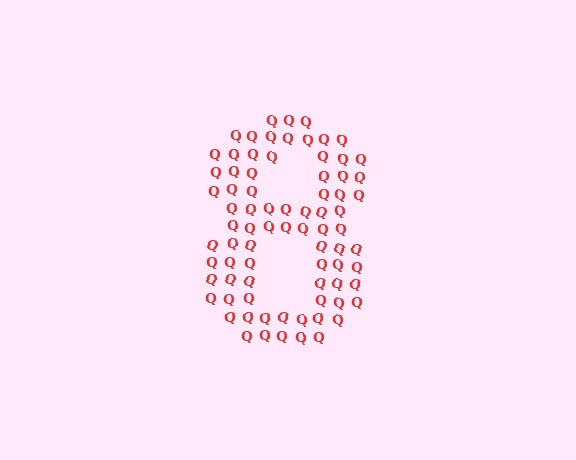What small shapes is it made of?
It is made of small letter Q's.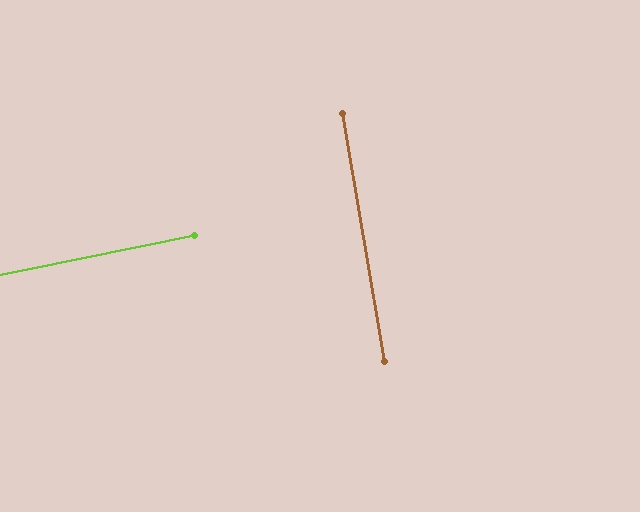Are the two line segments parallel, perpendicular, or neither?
Perpendicular — they meet at approximately 88°.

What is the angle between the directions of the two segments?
Approximately 88 degrees.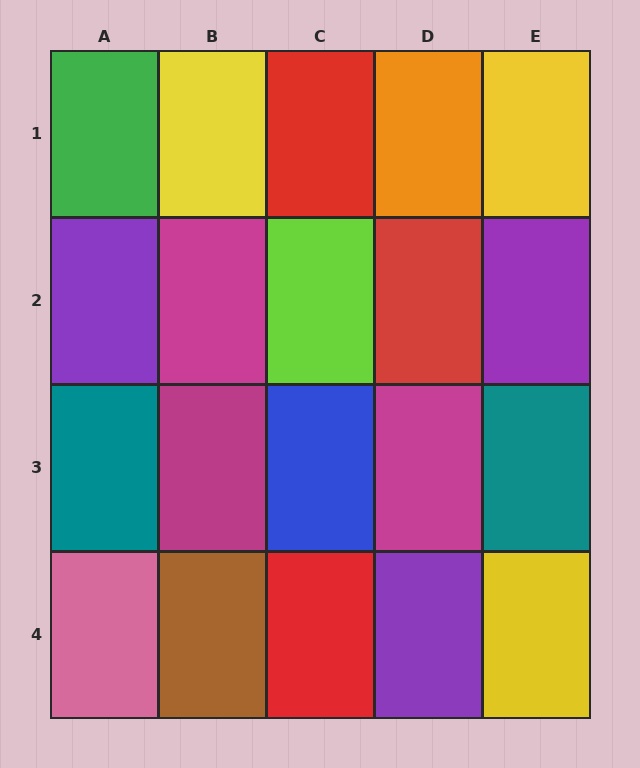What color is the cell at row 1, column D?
Orange.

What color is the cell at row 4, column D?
Purple.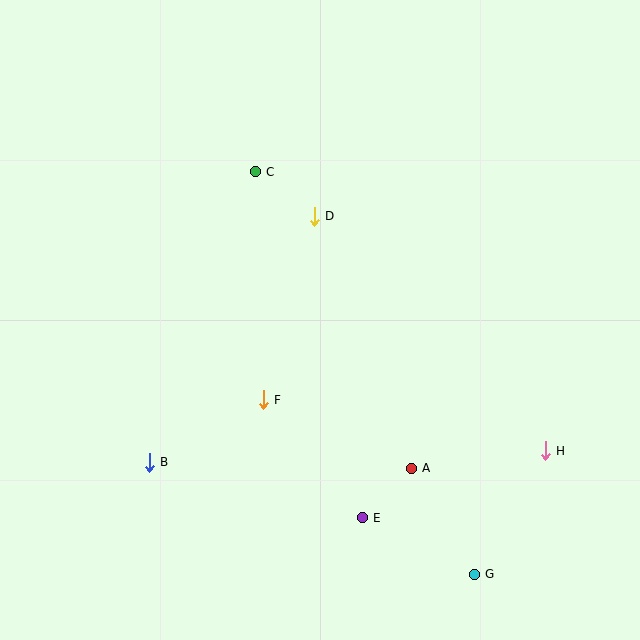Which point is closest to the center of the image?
Point F at (263, 400) is closest to the center.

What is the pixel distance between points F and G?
The distance between F and G is 274 pixels.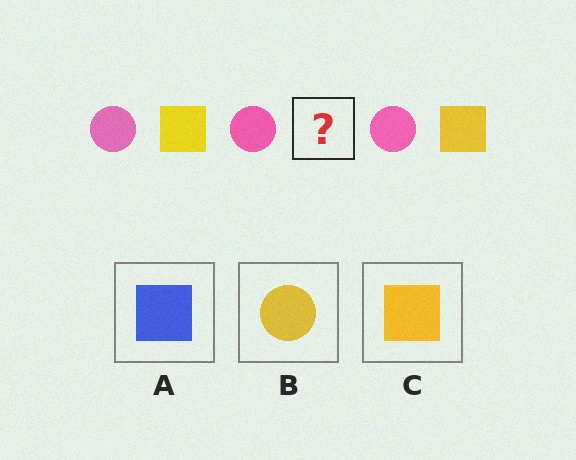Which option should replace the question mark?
Option C.